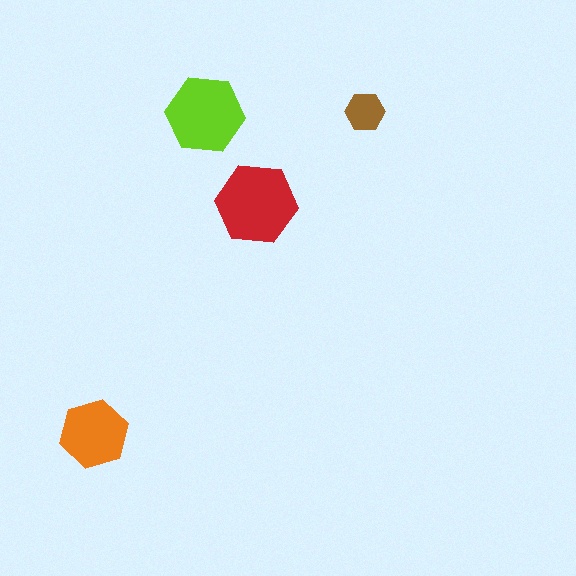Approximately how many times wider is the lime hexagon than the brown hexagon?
About 2 times wider.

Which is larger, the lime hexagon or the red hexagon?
The red one.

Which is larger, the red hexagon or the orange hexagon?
The red one.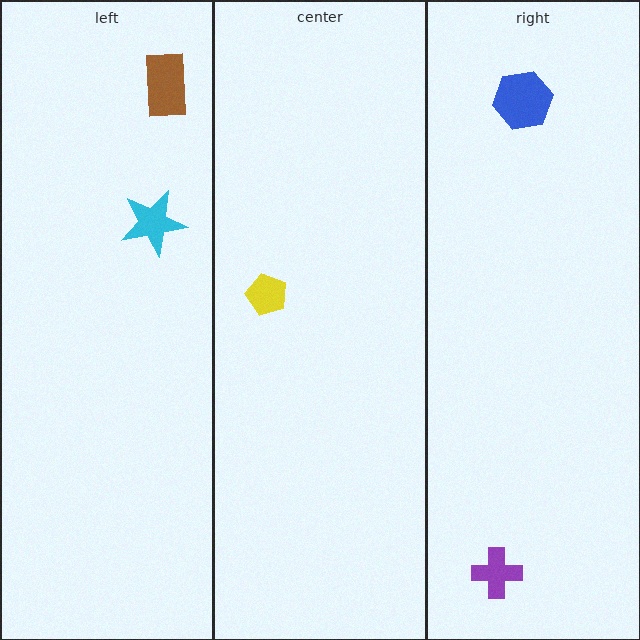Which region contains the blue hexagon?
The right region.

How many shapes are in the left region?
2.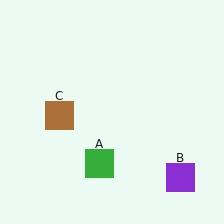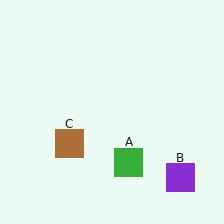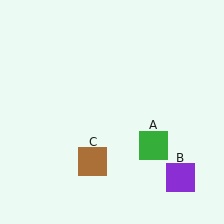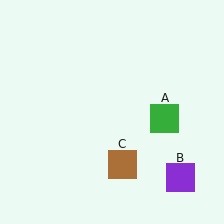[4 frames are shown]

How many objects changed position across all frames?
2 objects changed position: green square (object A), brown square (object C).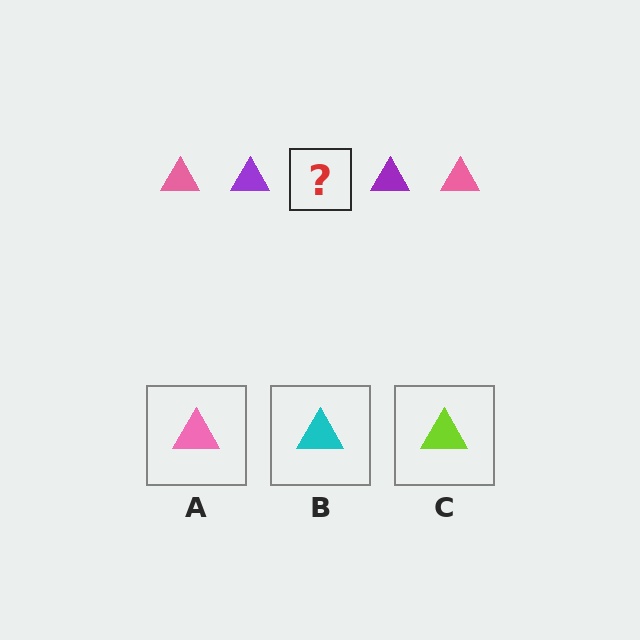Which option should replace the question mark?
Option A.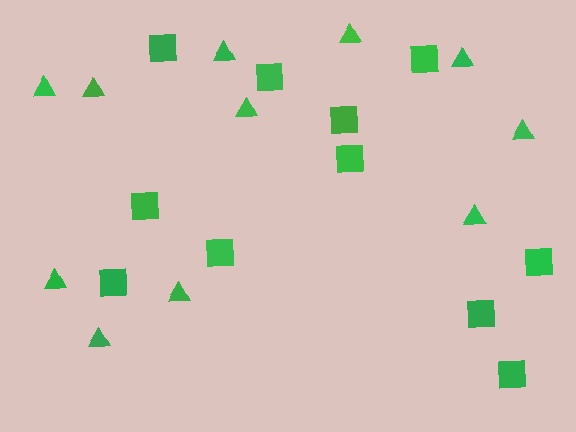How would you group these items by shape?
There are 2 groups: one group of squares (11) and one group of triangles (11).